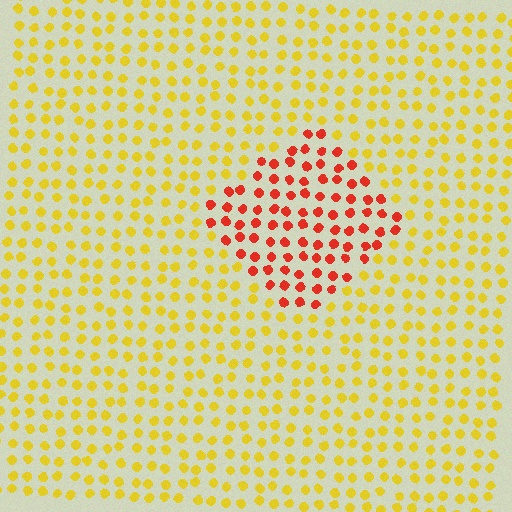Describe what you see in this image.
The image is filled with small yellow elements in a uniform arrangement. A diamond-shaped region is visible where the elements are tinted to a slightly different hue, forming a subtle color boundary.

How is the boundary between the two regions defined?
The boundary is defined purely by a slight shift in hue (about 50 degrees). Spacing, size, and orientation are identical on both sides.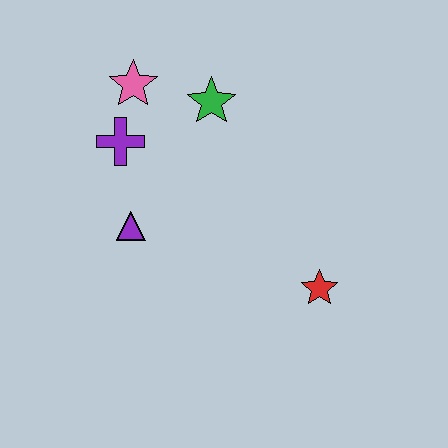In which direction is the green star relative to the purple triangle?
The green star is above the purple triangle.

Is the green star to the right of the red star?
No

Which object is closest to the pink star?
The purple cross is closest to the pink star.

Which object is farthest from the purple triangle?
The red star is farthest from the purple triangle.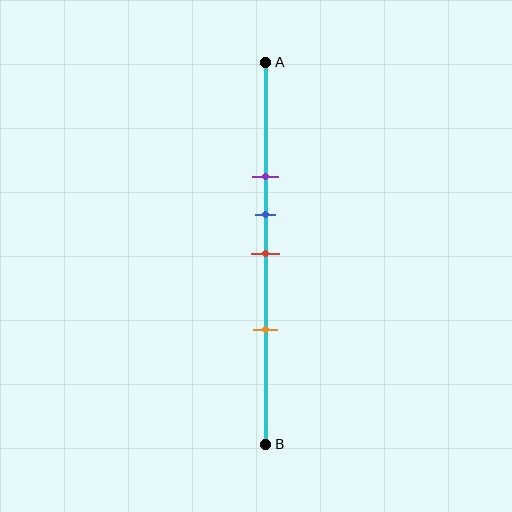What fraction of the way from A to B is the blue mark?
The blue mark is approximately 40% (0.4) of the way from A to B.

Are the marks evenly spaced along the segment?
No, the marks are not evenly spaced.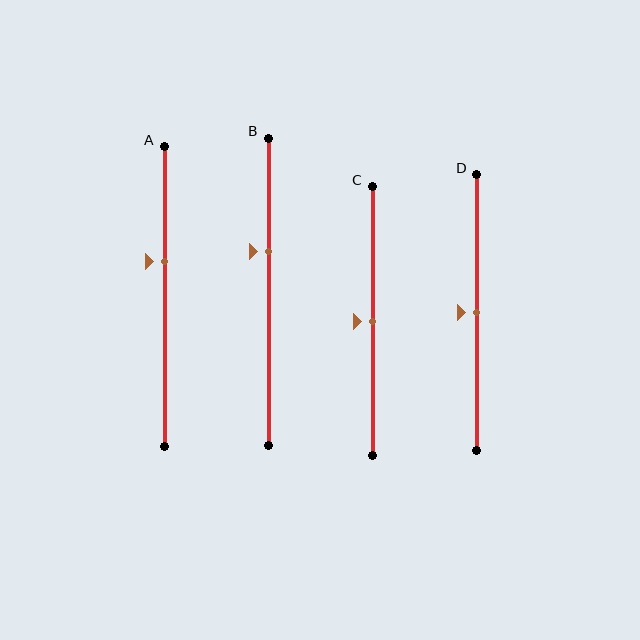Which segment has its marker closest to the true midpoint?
Segment C has its marker closest to the true midpoint.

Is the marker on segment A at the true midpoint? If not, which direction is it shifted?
No, the marker on segment A is shifted upward by about 12% of the segment length.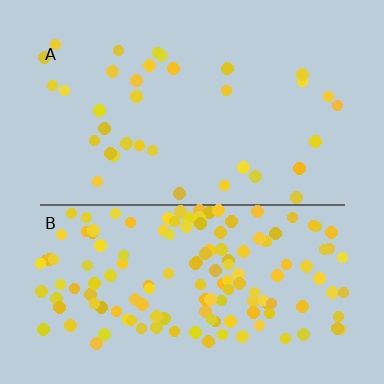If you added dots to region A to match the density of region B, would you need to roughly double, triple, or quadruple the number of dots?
Approximately quadruple.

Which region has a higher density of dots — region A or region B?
B (the bottom).